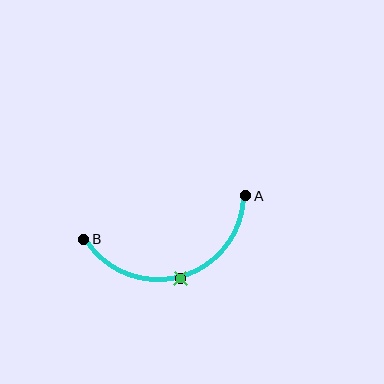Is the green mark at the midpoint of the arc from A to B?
Yes. The green mark lies on the arc at equal arc-length from both A and B — it is the arc midpoint.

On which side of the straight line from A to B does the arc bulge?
The arc bulges below the straight line connecting A and B.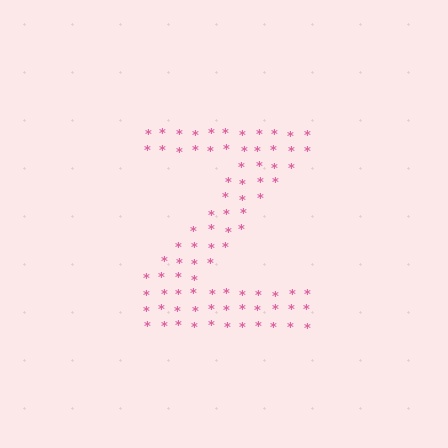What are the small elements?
The small elements are asterisks.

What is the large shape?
The large shape is the letter Z.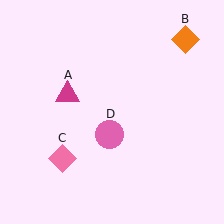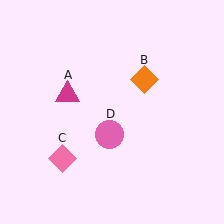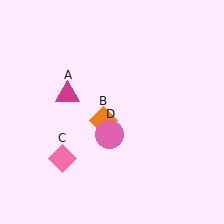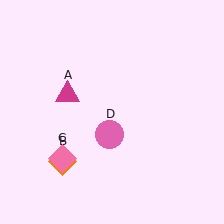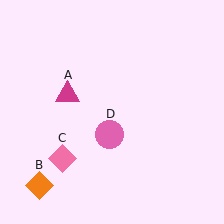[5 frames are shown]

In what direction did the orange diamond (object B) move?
The orange diamond (object B) moved down and to the left.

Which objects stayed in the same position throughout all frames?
Magenta triangle (object A) and pink diamond (object C) and pink circle (object D) remained stationary.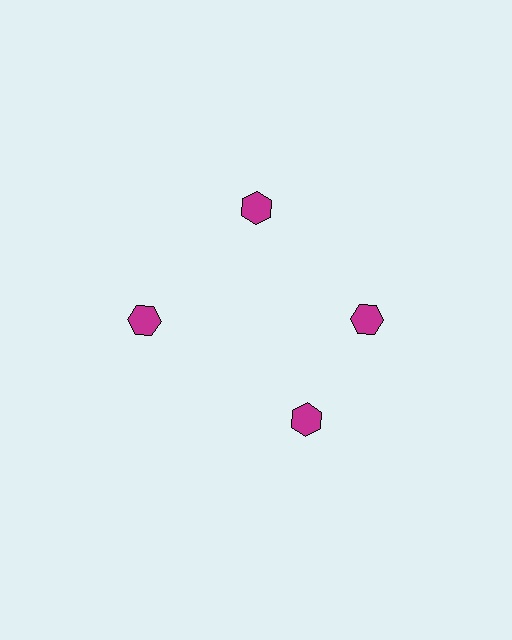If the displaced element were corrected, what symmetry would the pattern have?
It would have 4-fold rotational symmetry — the pattern would map onto itself every 90 degrees.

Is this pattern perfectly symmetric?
No. The 4 magenta hexagons are arranged in a ring, but one element near the 6 o'clock position is rotated out of alignment along the ring, breaking the 4-fold rotational symmetry.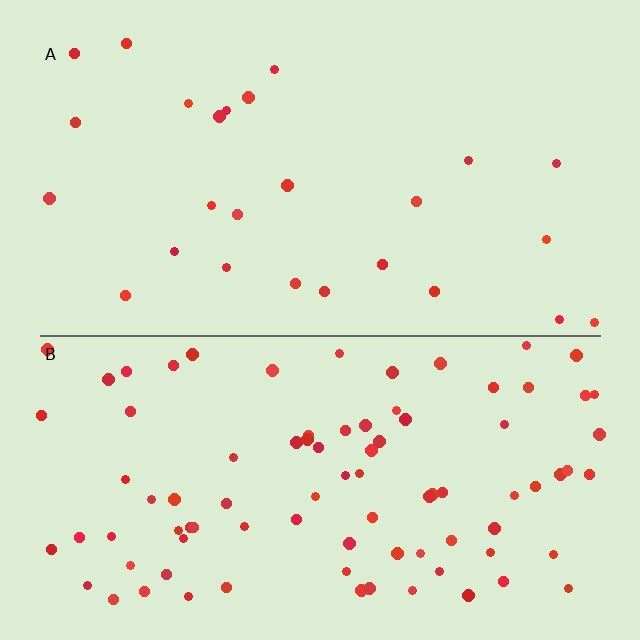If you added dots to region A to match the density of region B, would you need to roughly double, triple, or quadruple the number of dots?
Approximately triple.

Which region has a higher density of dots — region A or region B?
B (the bottom).